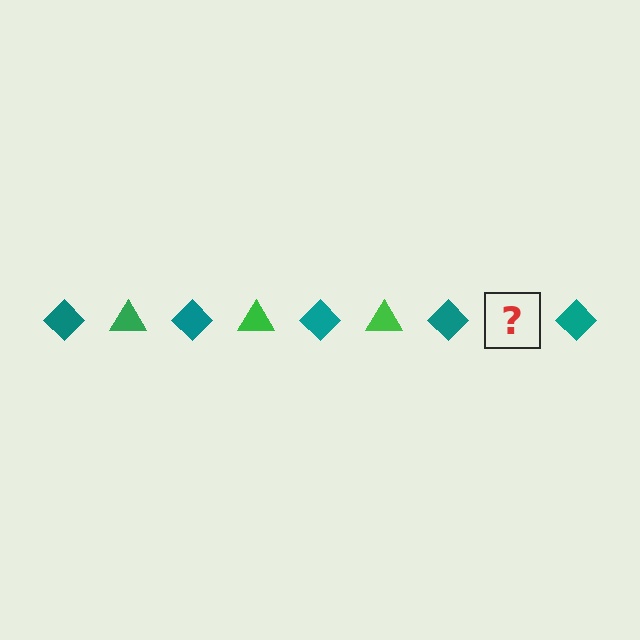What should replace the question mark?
The question mark should be replaced with a green triangle.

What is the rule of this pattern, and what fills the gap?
The rule is that the pattern alternates between teal diamond and green triangle. The gap should be filled with a green triangle.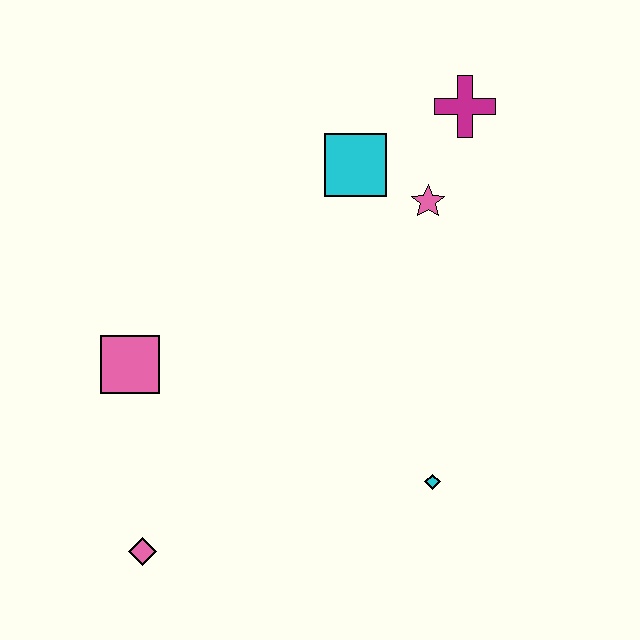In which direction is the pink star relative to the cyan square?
The pink star is to the right of the cyan square.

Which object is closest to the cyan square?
The pink star is closest to the cyan square.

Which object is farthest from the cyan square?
The pink diamond is farthest from the cyan square.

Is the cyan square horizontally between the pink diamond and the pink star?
Yes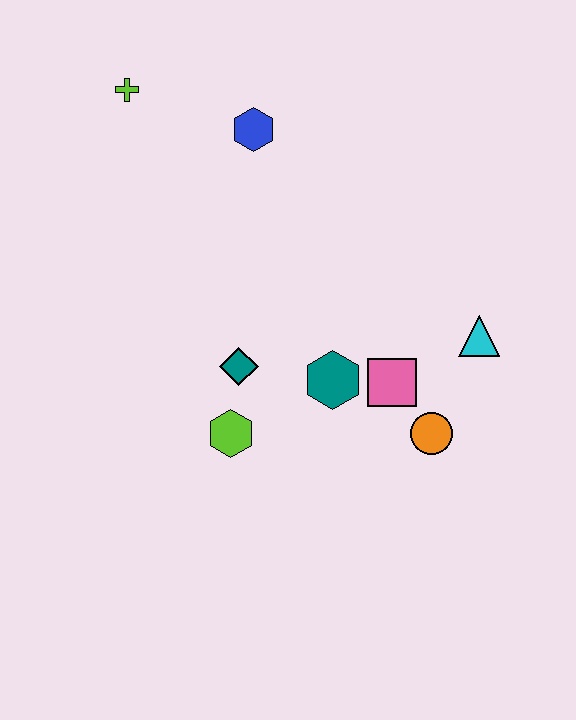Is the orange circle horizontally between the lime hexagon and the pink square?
No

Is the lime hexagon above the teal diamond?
No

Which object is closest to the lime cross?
The blue hexagon is closest to the lime cross.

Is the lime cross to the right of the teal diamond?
No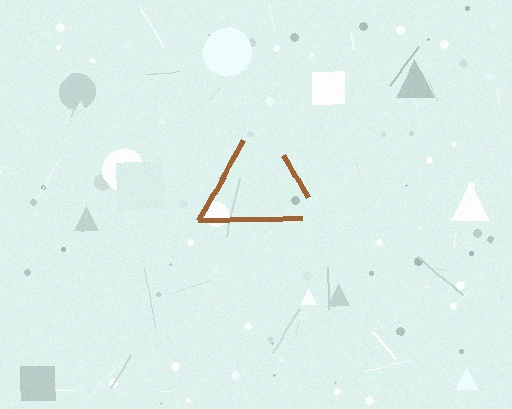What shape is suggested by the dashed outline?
The dashed outline suggests a triangle.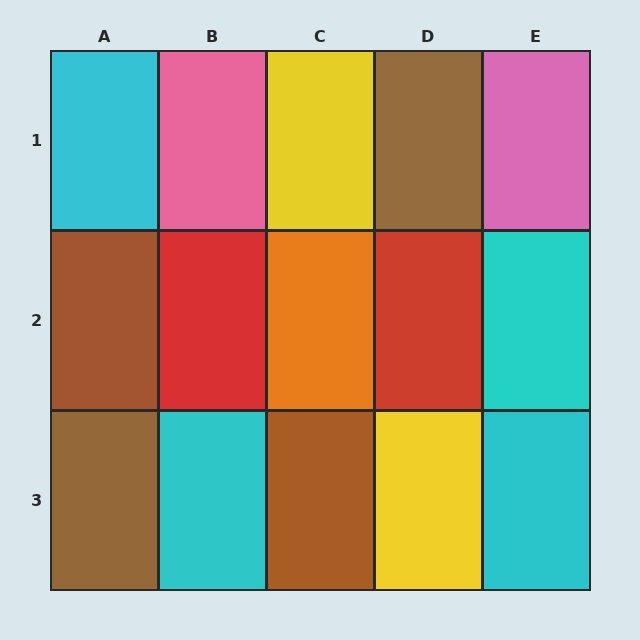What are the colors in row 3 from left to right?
Brown, cyan, brown, yellow, cyan.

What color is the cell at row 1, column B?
Pink.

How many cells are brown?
4 cells are brown.